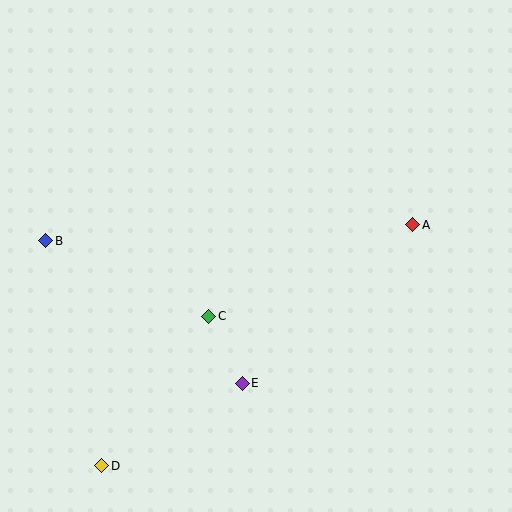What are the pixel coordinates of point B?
Point B is at (46, 241).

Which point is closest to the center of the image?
Point C at (209, 316) is closest to the center.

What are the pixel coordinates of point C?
Point C is at (209, 316).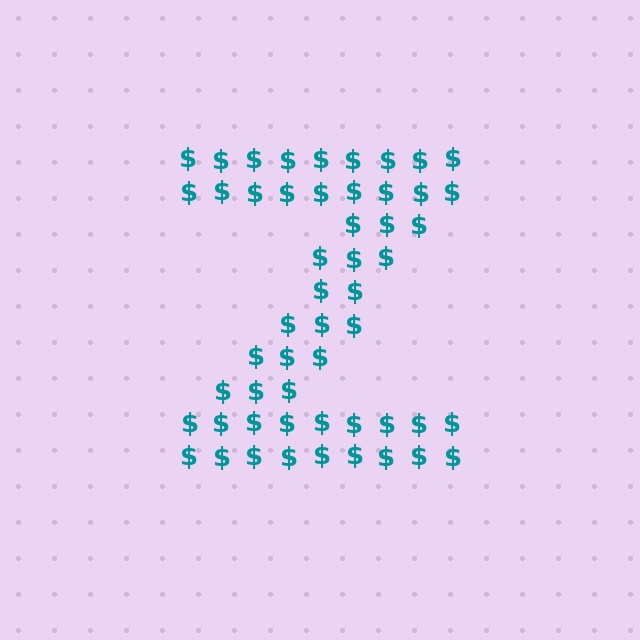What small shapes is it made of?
It is made of small dollar signs.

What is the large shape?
The large shape is the letter Z.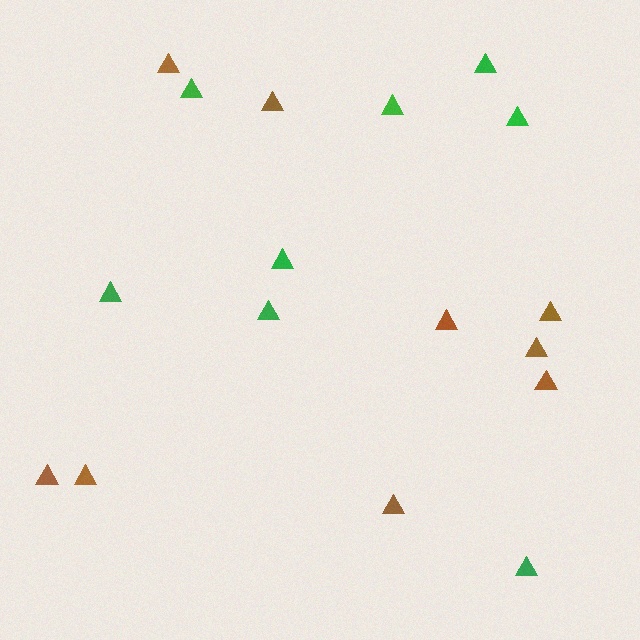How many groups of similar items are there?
There are 2 groups: one group of green triangles (8) and one group of brown triangles (9).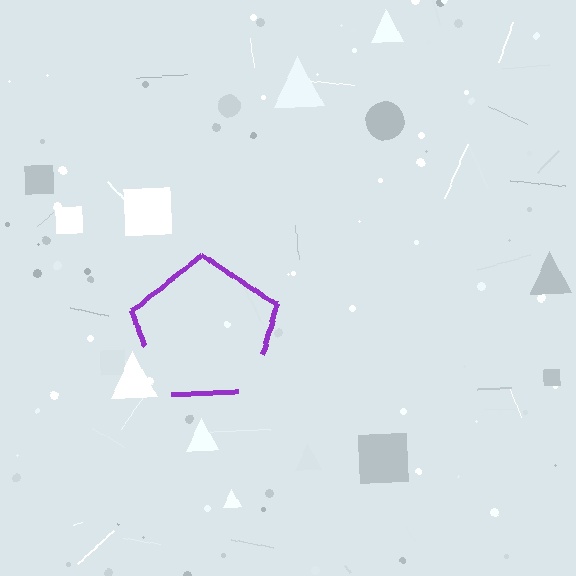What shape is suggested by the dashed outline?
The dashed outline suggests a pentagon.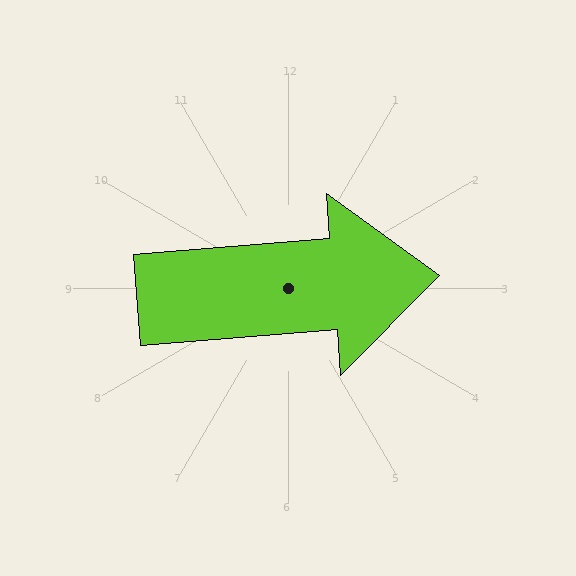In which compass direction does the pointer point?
East.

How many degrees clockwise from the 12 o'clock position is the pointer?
Approximately 85 degrees.